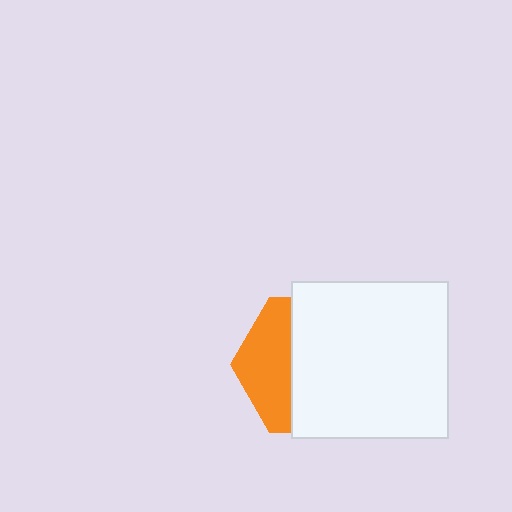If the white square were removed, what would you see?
You would see the complete orange hexagon.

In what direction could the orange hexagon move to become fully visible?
The orange hexagon could move left. That would shift it out from behind the white square entirely.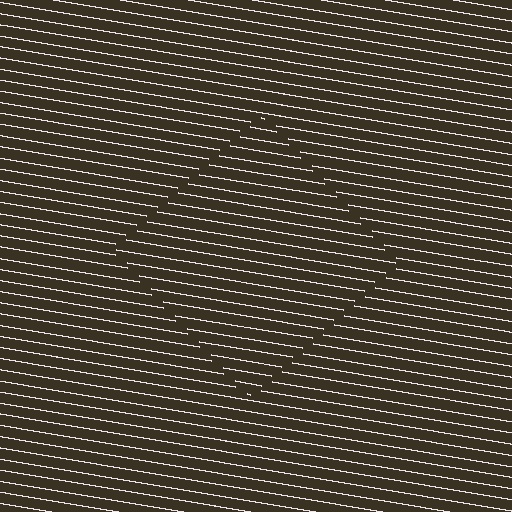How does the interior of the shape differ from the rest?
The interior of the shape contains the same grating, shifted by half a period — the contour is defined by the phase discontinuity where line-ends from the inner and outer gratings abut.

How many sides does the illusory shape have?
4 sides — the line-ends trace a square.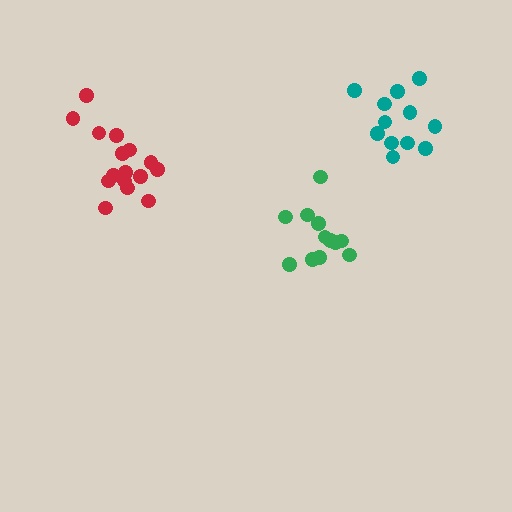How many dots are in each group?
Group 1: 12 dots, Group 2: 16 dots, Group 3: 12 dots (40 total).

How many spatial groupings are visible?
There are 3 spatial groupings.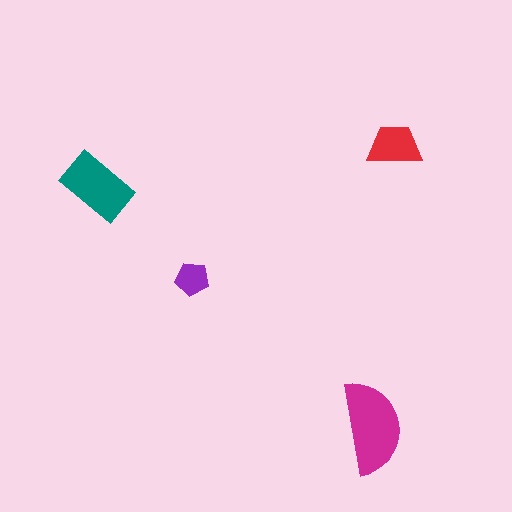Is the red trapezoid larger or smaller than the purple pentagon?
Larger.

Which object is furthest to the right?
The red trapezoid is rightmost.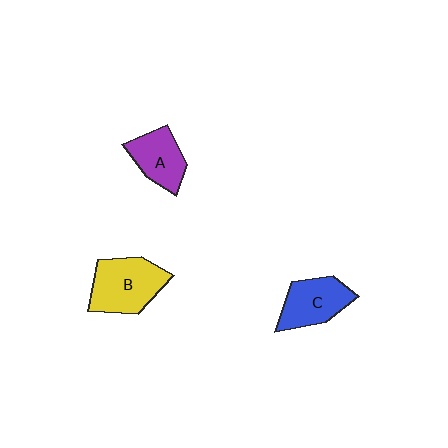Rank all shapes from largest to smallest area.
From largest to smallest: B (yellow), C (blue), A (purple).